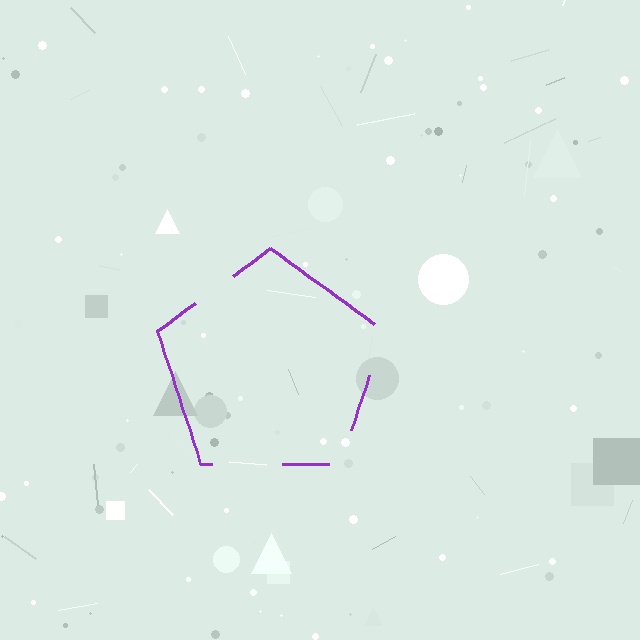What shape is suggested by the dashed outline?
The dashed outline suggests a pentagon.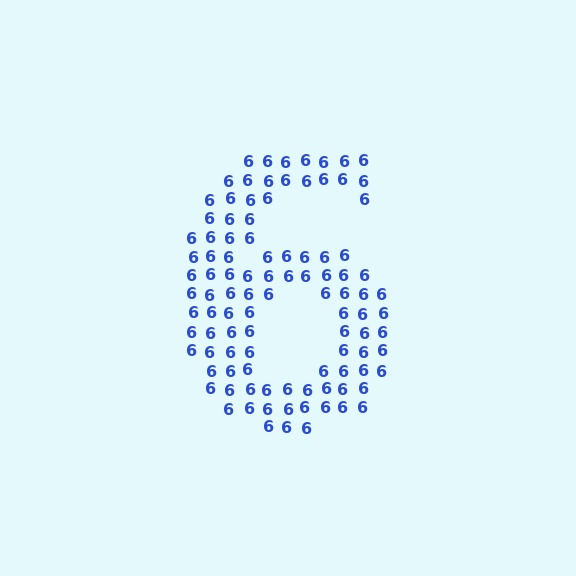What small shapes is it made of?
It is made of small digit 6's.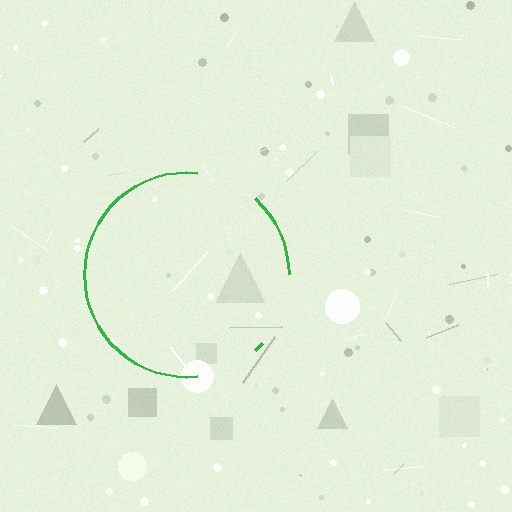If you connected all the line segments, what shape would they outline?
They would outline a circle.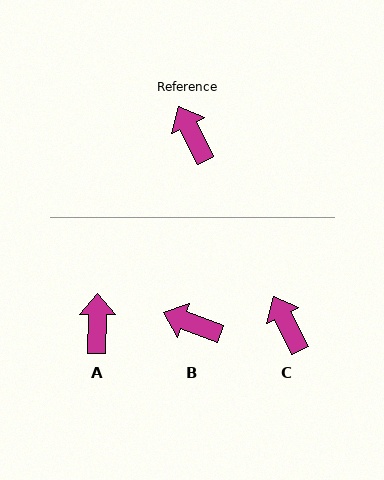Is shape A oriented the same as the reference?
No, it is off by about 27 degrees.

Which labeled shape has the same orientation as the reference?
C.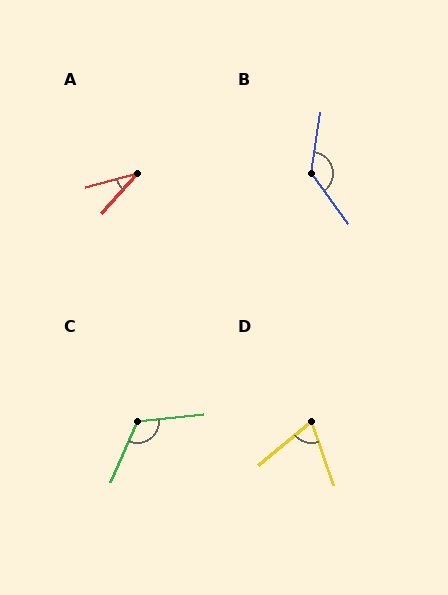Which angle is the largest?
B, at approximately 135 degrees.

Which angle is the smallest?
A, at approximately 33 degrees.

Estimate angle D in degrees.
Approximately 69 degrees.